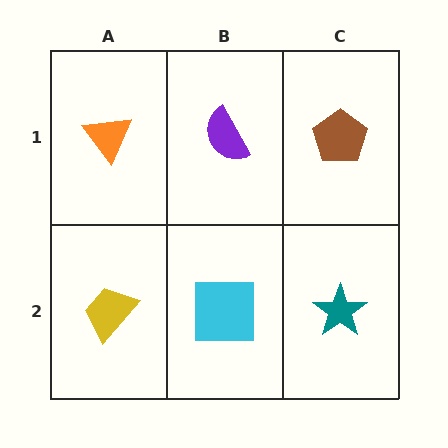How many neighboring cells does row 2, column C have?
2.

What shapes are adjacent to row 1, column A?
A yellow trapezoid (row 2, column A), a purple semicircle (row 1, column B).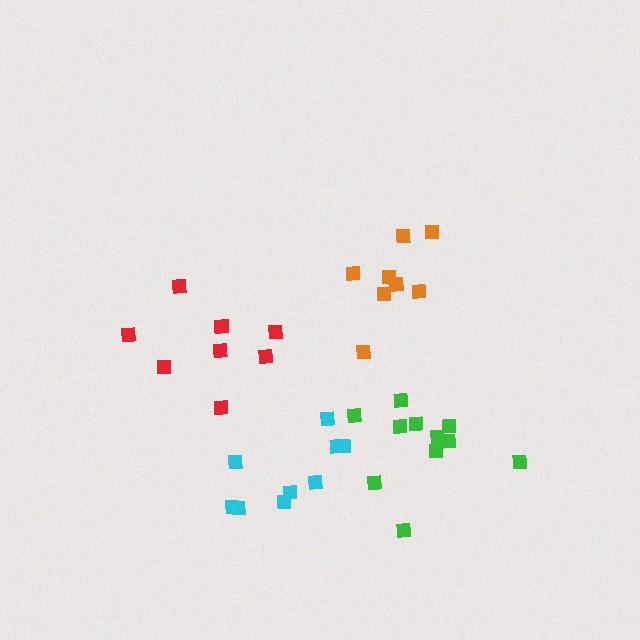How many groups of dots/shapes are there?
There are 4 groups.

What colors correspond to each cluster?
The clusters are colored: orange, cyan, red, green.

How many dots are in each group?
Group 1: 8 dots, Group 2: 9 dots, Group 3: 8 dots, Group 4: 11 dots (36 total).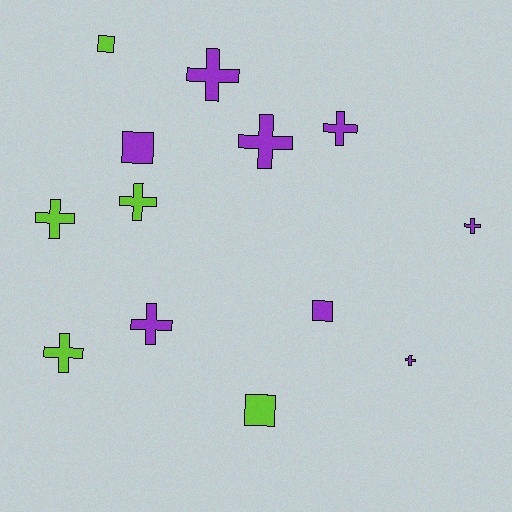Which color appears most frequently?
Purple, with 8 objects.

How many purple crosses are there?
There are 6 purple crosses.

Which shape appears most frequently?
Cross, with 9 objects.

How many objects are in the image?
There are 13 objects.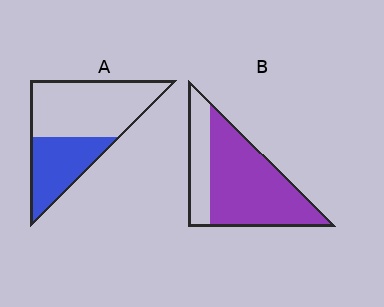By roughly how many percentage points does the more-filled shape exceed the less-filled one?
By roughly 35 percentage points (B over A).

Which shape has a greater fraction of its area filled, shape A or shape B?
Shape B.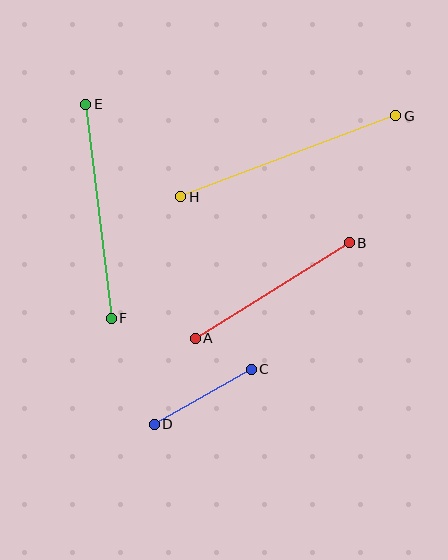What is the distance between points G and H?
The distance is approximately 230 pixels.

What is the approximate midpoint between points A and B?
The midpoint is at approximately (272, 291) pixels.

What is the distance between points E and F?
The distance is approximately 216 pixels.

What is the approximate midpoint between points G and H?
The midpoint is at approximately (288, 156) pixels.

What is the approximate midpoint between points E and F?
The midpoint is at approximately (99, 211) pixels.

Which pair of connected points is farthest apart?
Points G and H are farthest apart.